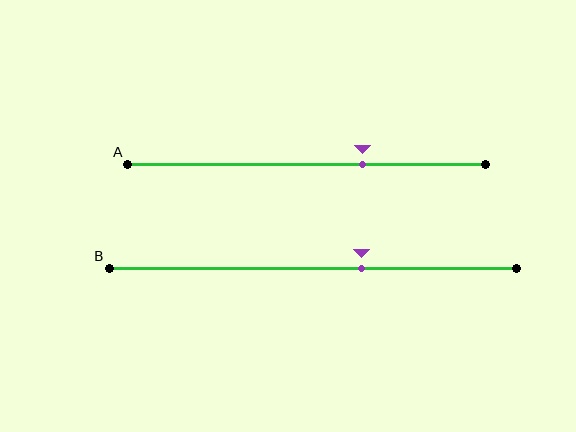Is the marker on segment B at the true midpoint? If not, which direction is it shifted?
No, the marker on segment B is shifted to the right by about 12% of the segment length.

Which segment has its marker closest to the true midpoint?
Segment B has its marker closest to the true midpoint.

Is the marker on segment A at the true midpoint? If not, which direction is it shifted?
No, the marker on segment A is shifted to the right by about 16% of the segment length.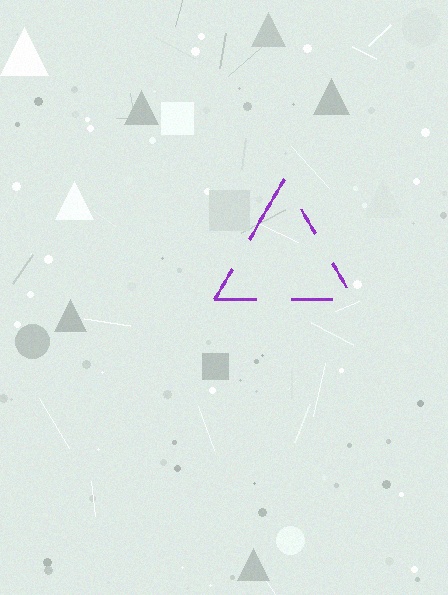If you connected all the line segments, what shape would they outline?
They would outline a triangle.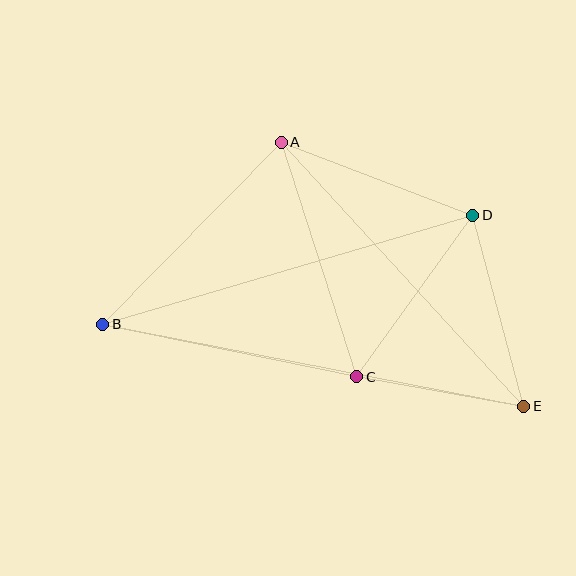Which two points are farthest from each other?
Points B and E are farthest from each other.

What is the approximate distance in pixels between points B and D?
The distance between B and D is approximately 386 pixels.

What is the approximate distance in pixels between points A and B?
The distance between A and B is approximately 255 pixels.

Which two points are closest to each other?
Points C and E are closest to each other.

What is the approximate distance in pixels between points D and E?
The distance between D and E is approximately 198 pixels.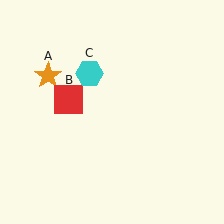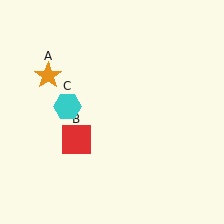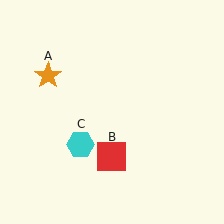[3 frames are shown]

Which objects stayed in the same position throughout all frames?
Orange star (object A) remained stationary.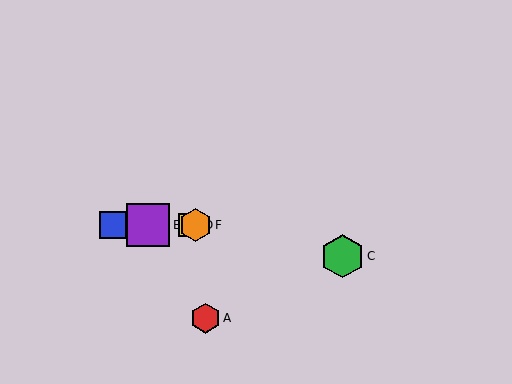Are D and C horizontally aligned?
No, D is at y≈225 and C is at y≈256.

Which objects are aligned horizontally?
Objects B, D, E, F are aligned horizontally.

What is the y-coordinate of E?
Object E is at y≈225.